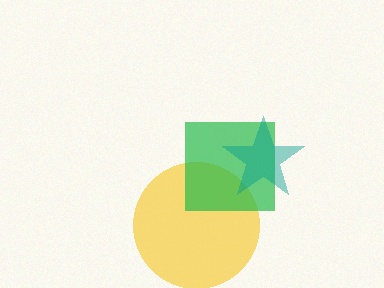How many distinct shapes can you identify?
There are 3 distinct shapes: a yellow circle, a green square, a teal star.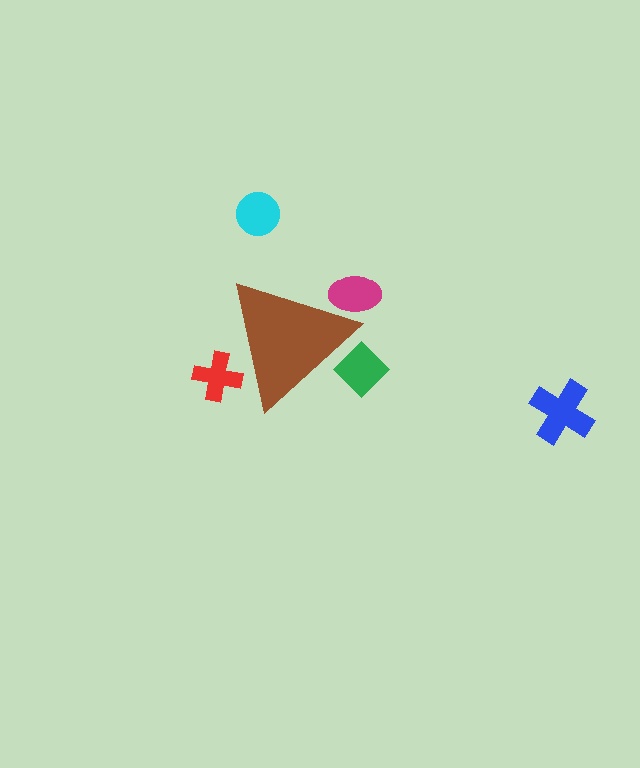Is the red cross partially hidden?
Yes, the red cross is partially hidden behind the brown triangle.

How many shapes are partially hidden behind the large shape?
3 shapes are partially hidden.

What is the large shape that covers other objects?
A brown triangle.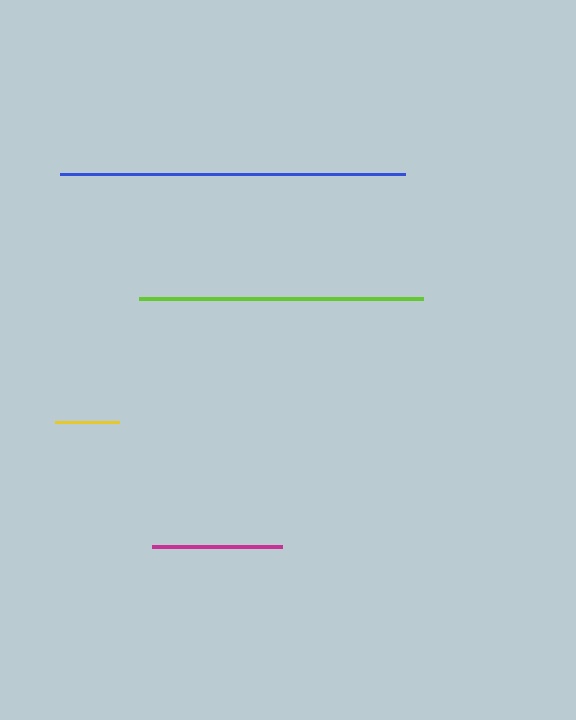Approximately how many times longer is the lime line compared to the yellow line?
The lime line is approximately 4.5 times the length of the yellow line.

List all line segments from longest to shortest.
From longest to shortest: blue, lime, magenta, yellow.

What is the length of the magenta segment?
The magenta segment is approximately 129 pixels long.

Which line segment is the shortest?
The yellow line is the shortest at approximately 64 pixels.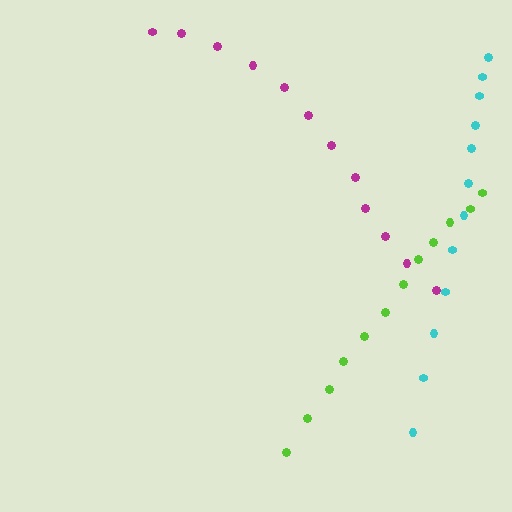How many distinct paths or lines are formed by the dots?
There are 3 distinct paths.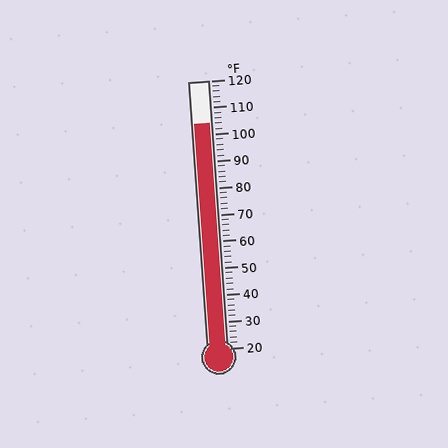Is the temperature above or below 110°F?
The temperature is below 110°F.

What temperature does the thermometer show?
The thermometer shows approximately 104°F.